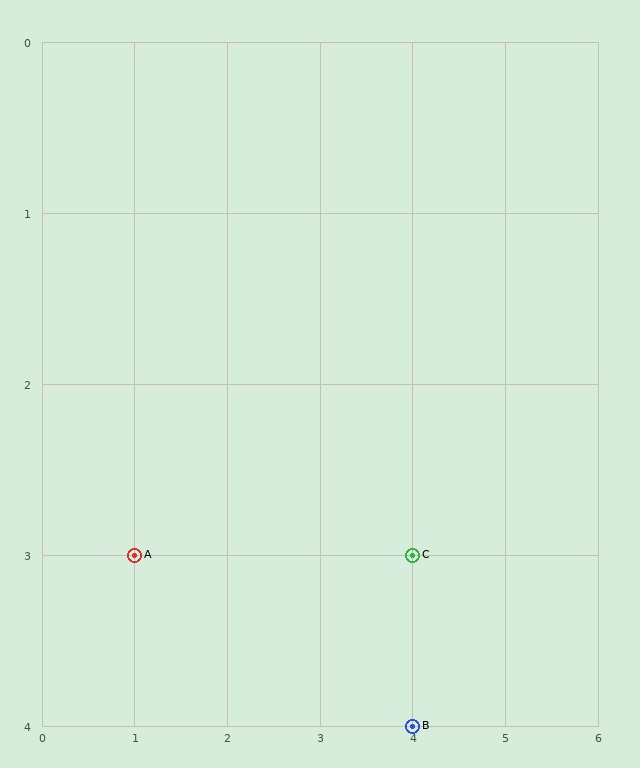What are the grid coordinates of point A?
Point A is at grid coordinates (1, 3).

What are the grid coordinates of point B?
Point B is at grid coordinates (4, 4).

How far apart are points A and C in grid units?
Points A and C are 3 columns apart.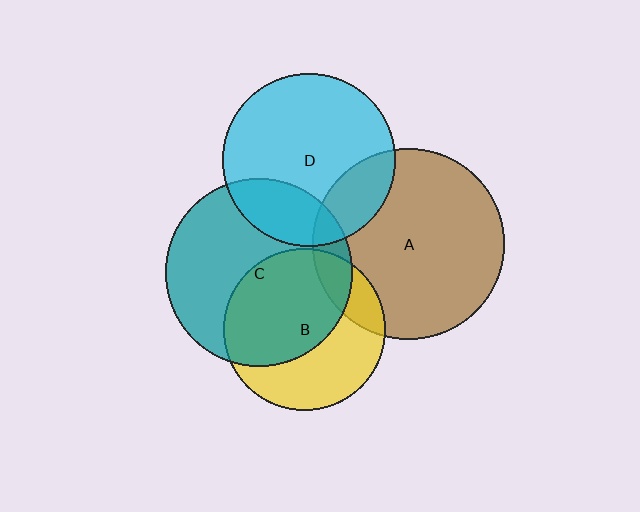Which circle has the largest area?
Circle A (brown).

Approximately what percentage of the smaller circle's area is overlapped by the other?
Approximately 10%.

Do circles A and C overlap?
Yes.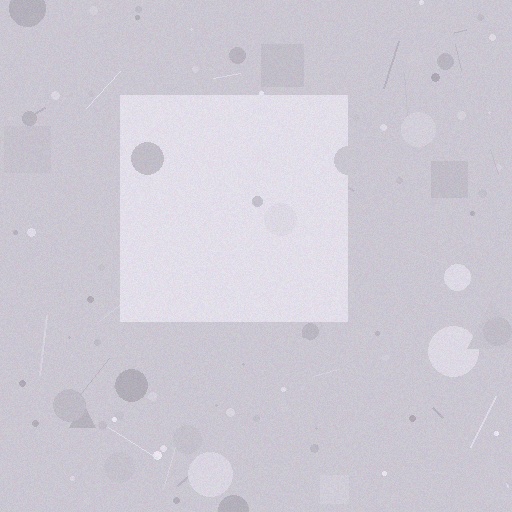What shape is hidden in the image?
A square is hidden in the image.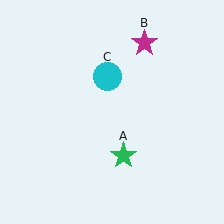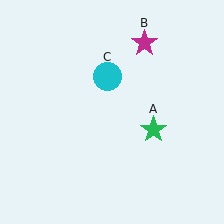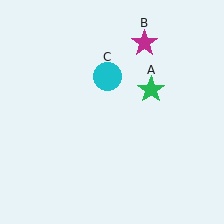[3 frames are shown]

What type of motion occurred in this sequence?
The green star (object A) rotated counterclockwise around the center of the scene.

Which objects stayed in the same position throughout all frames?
Magenta star (object B) and cyan circle (object C) remained stationary.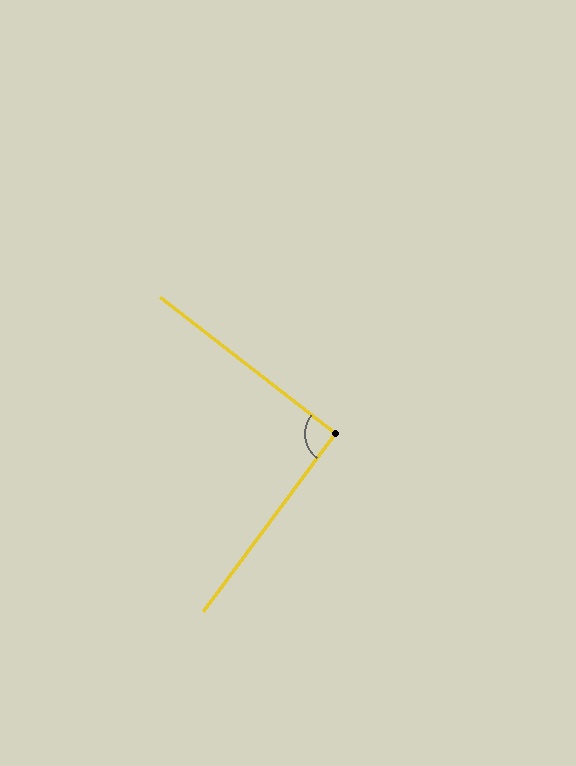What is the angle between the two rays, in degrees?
Approximately 92 degrees.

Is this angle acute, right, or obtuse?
It is approximately a right angle.